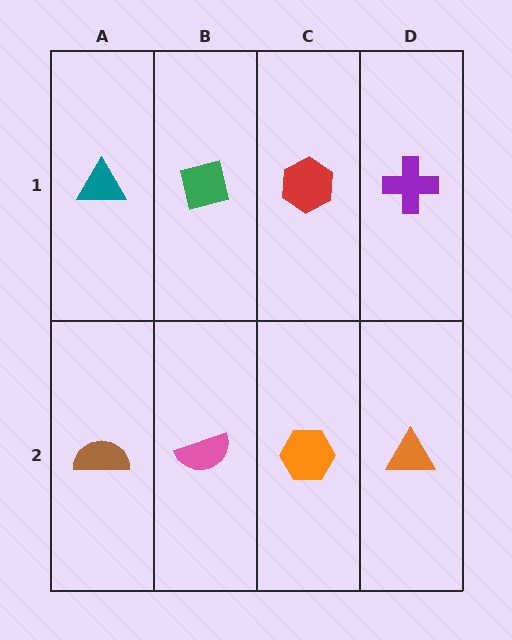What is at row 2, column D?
An orange triangle.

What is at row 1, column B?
A green square.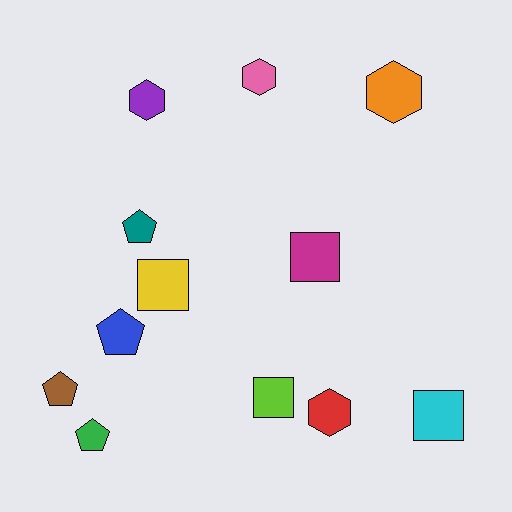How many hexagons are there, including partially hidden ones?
There are 4 hexagons.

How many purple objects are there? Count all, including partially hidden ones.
There is 1 purple object.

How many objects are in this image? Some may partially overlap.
There are 12 objects.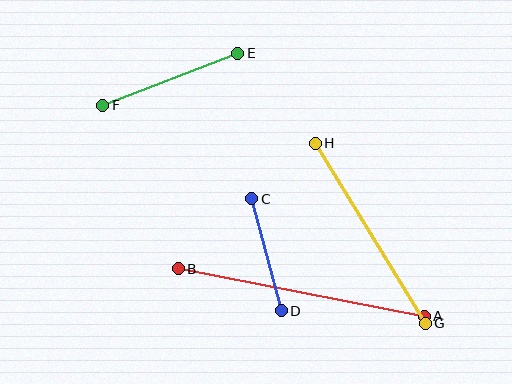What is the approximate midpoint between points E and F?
The midpoint is at approximately (170, 79) pixels.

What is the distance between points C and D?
The distance is approximately 116 pixels.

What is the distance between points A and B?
The distance is approximately 250 pixels.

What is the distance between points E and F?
The distance is approximately 145 pixels.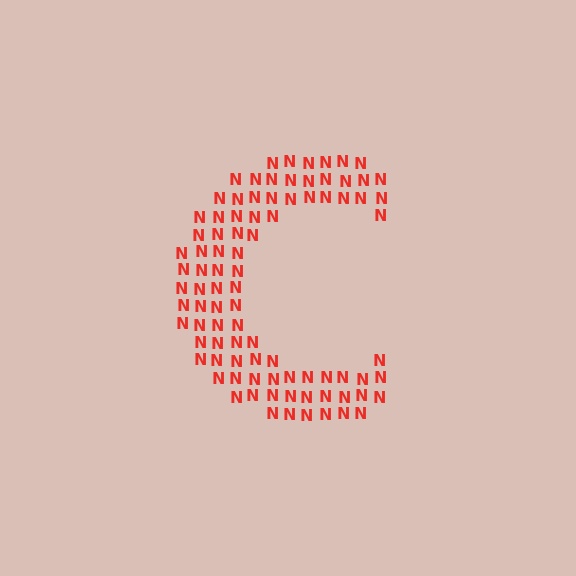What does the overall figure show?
The overall figure shows the letter C.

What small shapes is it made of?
It is made of small letter N's.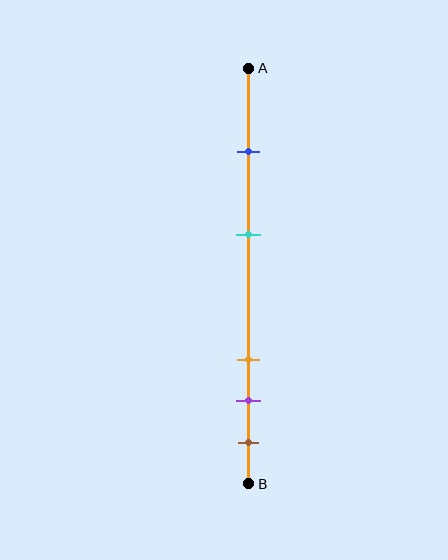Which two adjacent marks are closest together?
The purple and brown marks are the closest adjacent pair.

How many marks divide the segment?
There are 5 marks dividing the segment.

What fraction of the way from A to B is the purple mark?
The purple mark is approximately 80% (0.8) of the way from A to B.